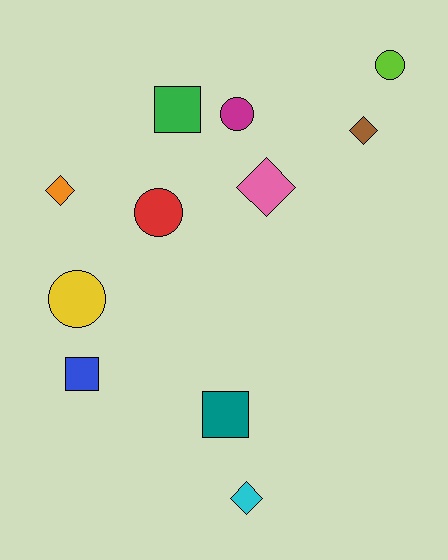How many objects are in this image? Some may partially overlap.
There are 11 objects.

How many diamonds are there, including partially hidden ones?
There are 4 diamonds.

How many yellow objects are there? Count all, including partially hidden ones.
There is 1 yellow object.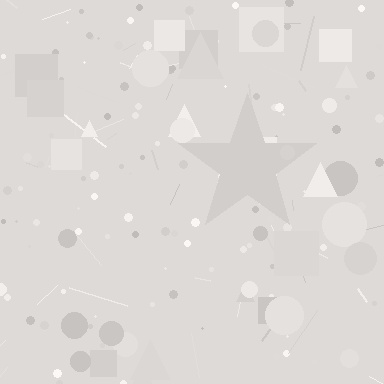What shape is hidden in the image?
A star is hidden in the image.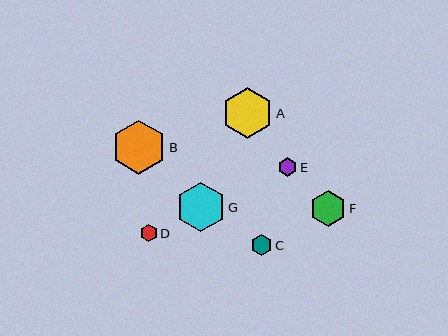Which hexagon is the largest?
Hexagon B is the largest with a size of approximately 54 pixels.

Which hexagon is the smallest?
Hexagon D is the smallest with a size of approximately 17 pixels.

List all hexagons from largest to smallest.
From largest to smallest: B, A, G, F, C, E, D.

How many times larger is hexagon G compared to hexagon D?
Hexagon G is approximately 2.9 times the size of hexagon D.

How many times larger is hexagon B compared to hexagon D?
Hexagon B is approximately 3.2 times the size of hexagon D.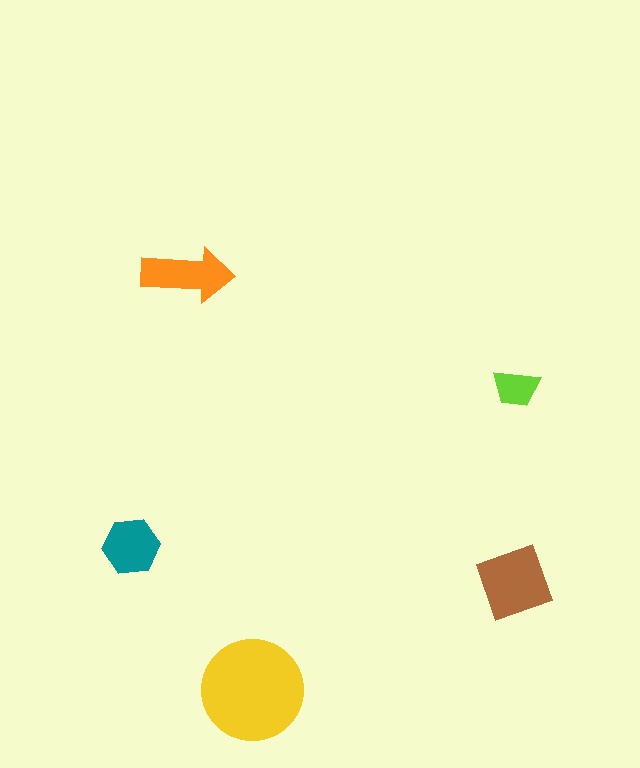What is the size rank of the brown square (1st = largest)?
2nd.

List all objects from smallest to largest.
The lime trapezoid, the teal hexagon, the orange arrow, the brown square, the yellow circle.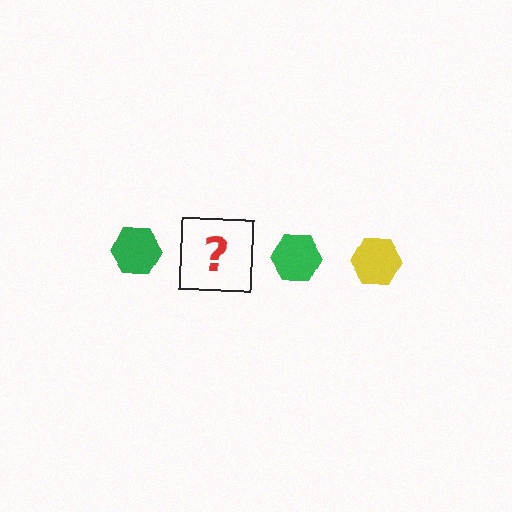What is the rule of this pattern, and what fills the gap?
The rule is that the pattern cycles through green, yellow hexagons. The gap should be filled with a yellow hexagon.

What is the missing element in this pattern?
The missing element is a yellow hexagon.